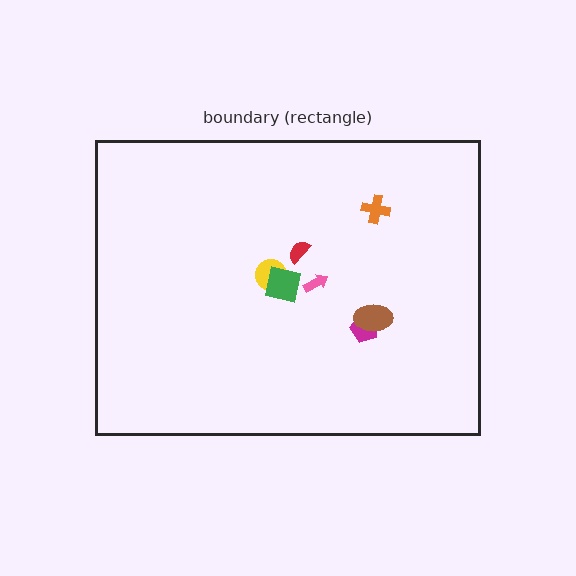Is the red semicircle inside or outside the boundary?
Inside.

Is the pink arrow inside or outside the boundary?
Inside.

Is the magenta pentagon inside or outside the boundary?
Inside.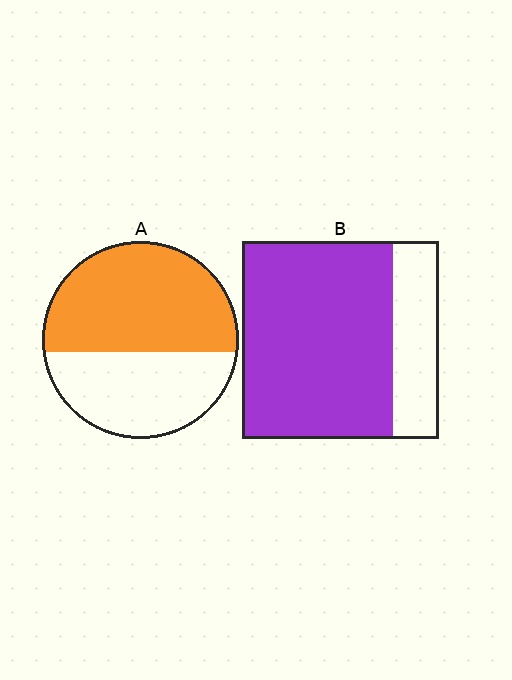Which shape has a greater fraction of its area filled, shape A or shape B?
Shape B.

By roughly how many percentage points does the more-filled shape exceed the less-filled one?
By roughly 20 percentage points (B over A).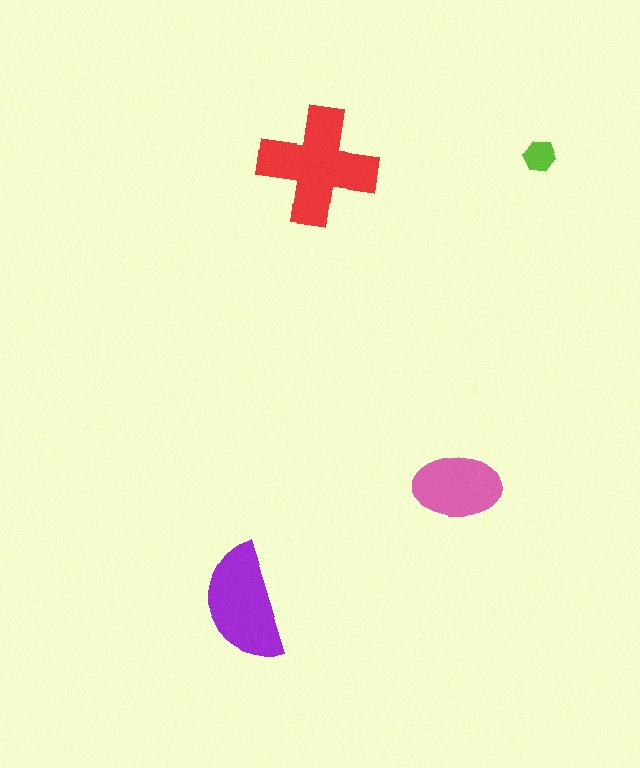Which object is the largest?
The red cross.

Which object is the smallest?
The lime hexagon.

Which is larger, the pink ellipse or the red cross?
The red cross.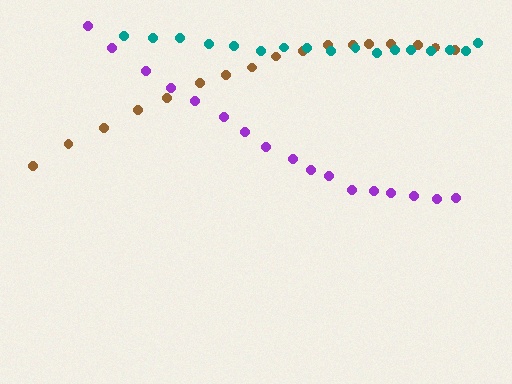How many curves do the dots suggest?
There are 3 distinct paths.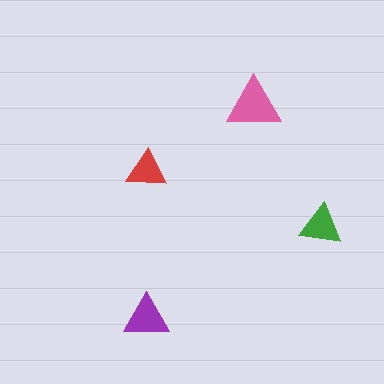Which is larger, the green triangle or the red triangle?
The green one.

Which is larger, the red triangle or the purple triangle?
The purple one.